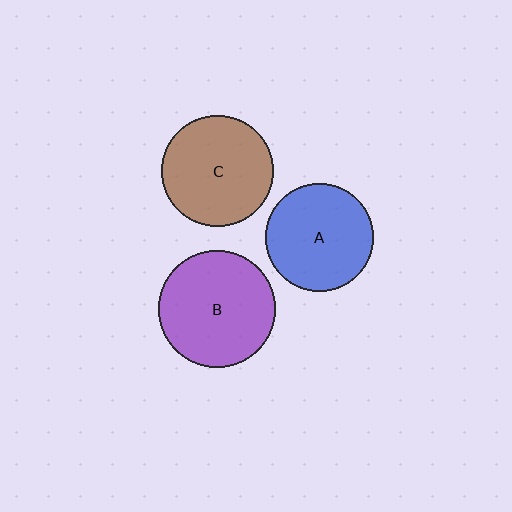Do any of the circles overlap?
No, none of the circles overlap.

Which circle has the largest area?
Circle B (purple).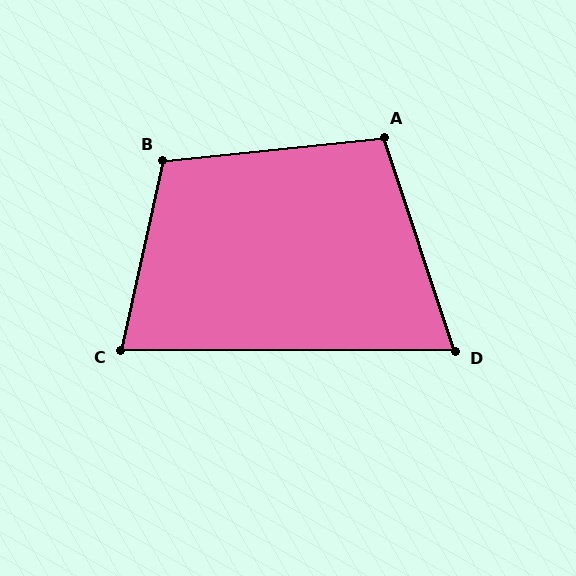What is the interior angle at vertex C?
Approximately 78 degrees (acute).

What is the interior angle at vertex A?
Approximately 102 degrees (obtuse).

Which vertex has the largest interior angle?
B, at approximately 108 degrees.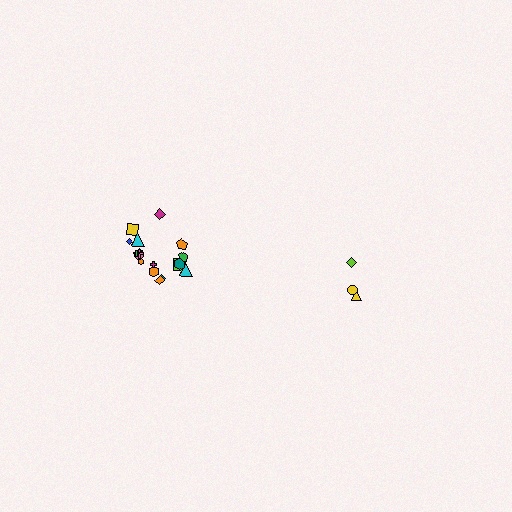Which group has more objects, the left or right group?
The left group.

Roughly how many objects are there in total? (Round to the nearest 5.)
Roughly 20 objects in total.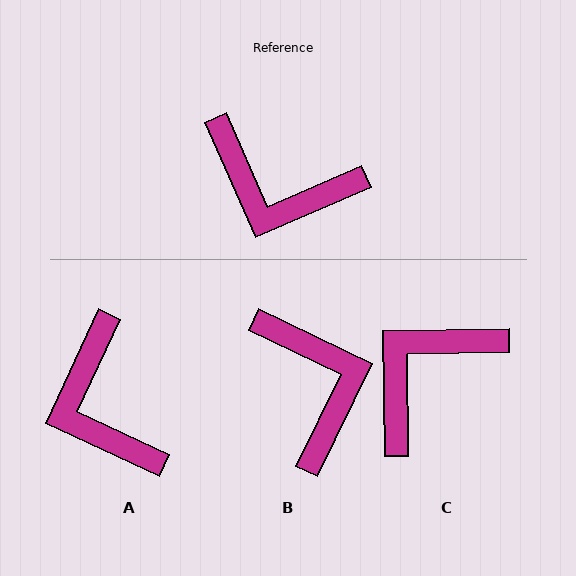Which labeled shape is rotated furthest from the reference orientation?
B, about 131 degrees away.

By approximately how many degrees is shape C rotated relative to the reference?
Approximately 113 degrees clockwise.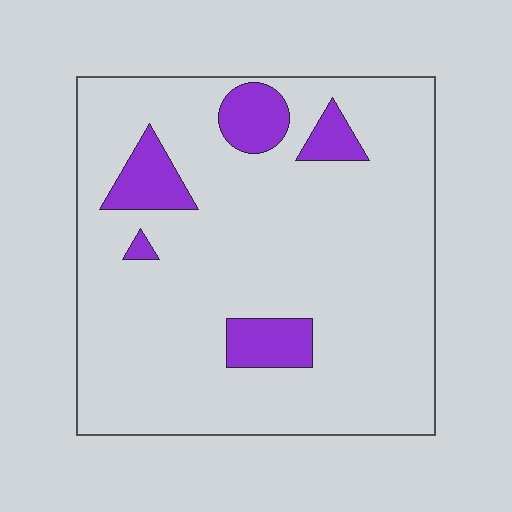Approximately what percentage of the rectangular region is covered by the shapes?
Approximately 10%.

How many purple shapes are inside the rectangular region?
5.